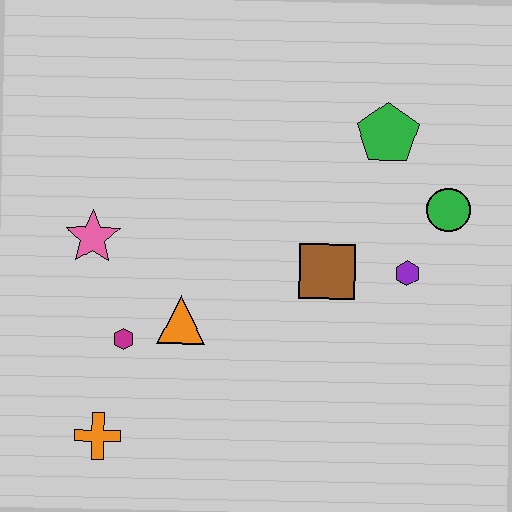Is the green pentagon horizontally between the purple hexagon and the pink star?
Yes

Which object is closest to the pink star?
The magenta hexagon is closest to the pink star.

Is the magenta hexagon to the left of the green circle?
Yes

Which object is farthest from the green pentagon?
The orange cross is farthest from the green pentagon.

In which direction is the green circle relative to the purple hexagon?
The green circle is above the purple hexagon.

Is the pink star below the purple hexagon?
No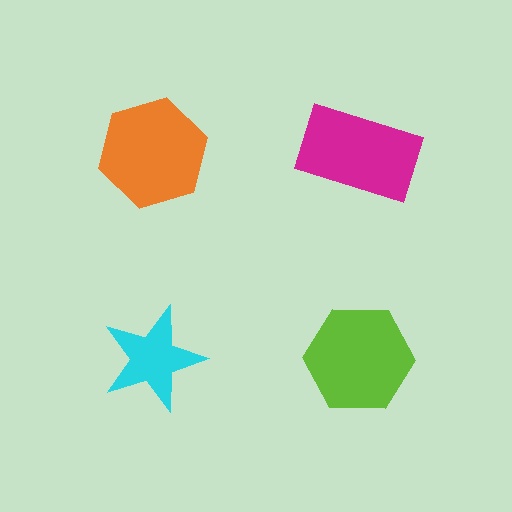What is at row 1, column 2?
A magenta rectangle.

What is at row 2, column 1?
A cyan star.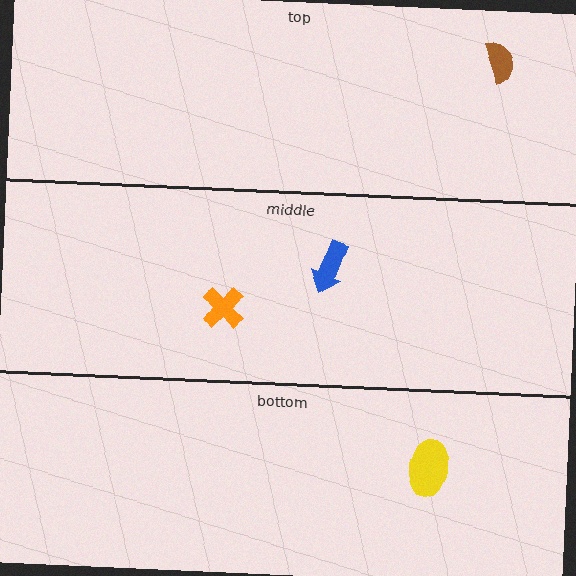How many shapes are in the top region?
1.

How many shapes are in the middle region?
2.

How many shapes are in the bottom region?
1.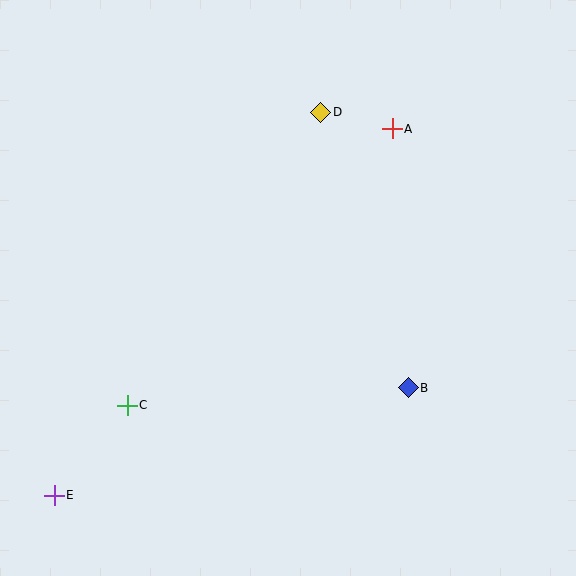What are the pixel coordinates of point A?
Point A is at (392, 129).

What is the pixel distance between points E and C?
The distance between E and C is 116 pixels.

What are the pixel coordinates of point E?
Point E is at (54, 495).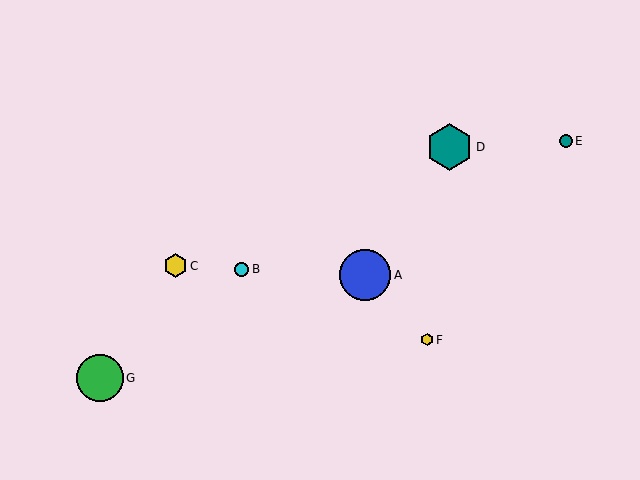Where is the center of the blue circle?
The center of the blue circle is at (365, 275).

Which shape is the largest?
The blue circle (labeled A) is the largest.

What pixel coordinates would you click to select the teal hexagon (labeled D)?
Click at (450, 147) to select the teal hexagon D.